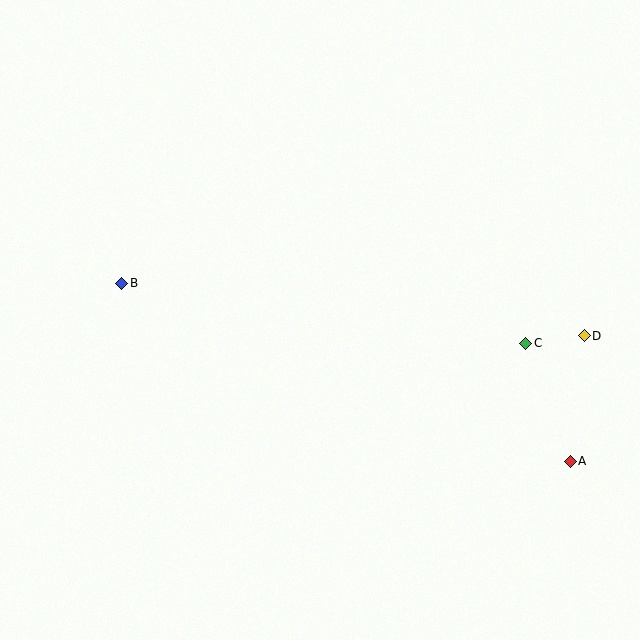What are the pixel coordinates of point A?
Point A is at (570, 461).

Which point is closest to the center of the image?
Point B at (122, 283) is closest to the center.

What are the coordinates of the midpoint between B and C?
The midpoint between B and C is at (324, 313).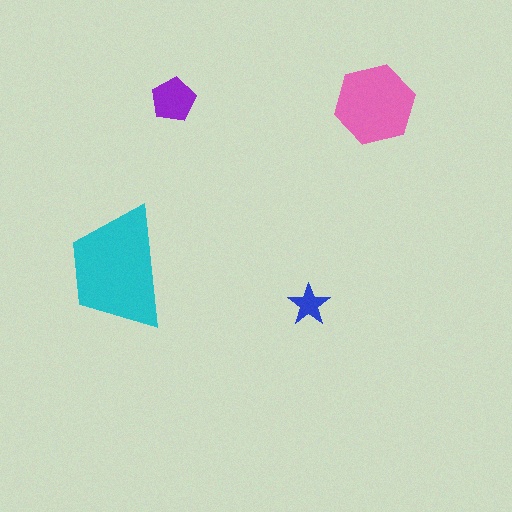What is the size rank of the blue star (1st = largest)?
4th.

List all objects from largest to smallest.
The cyan trapezoid, the pink hexagon, the purple pentagon, the blue star.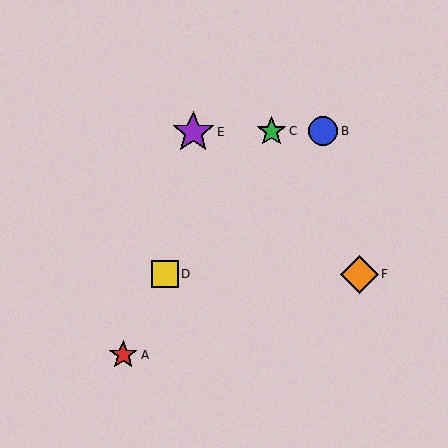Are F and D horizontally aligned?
Yes, both are at y≈274.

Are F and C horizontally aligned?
No, F is at y≈274 and C is at y≈131.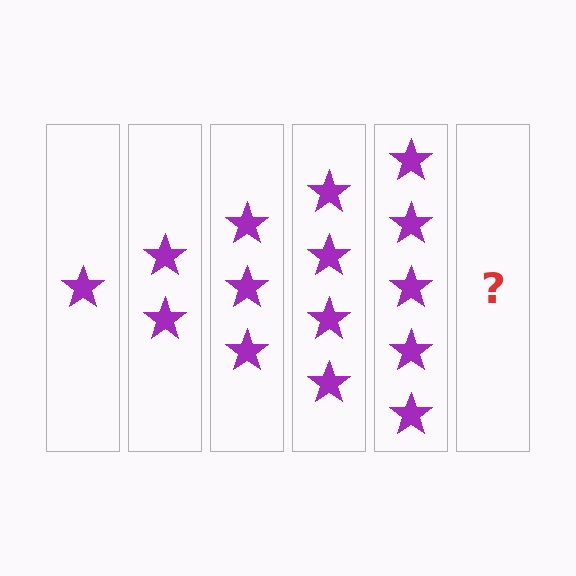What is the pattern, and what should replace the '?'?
The pattern is that each step adds one more star. The '?' should be 6 stars.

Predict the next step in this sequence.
The next step is 6 stars.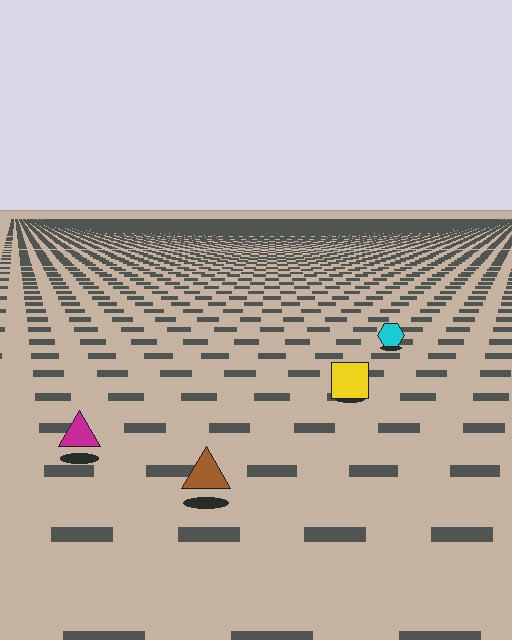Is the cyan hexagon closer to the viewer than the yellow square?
No. The yellow square is closer — you can tell from the texture gradient: the ground texture is coarser near it.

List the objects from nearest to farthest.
From nearest to farthest: the brown triangle, the magenta triangle, the yellow square, the cyan hexagon.